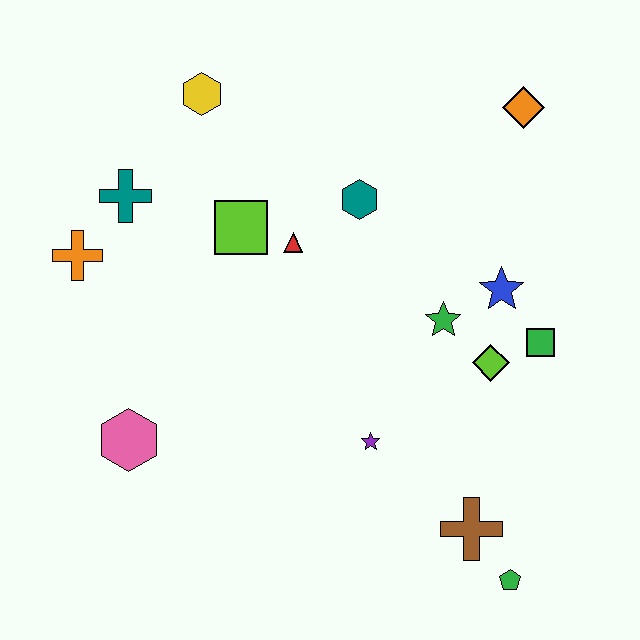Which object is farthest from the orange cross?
The green pentagon is farthest from the orange cross.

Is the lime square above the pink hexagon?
Yes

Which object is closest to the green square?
The lime diamond is closest to the green square.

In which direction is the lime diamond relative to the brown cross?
The lime diamond is above the brown cross.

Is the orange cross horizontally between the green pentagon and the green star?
No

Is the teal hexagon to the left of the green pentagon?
Yes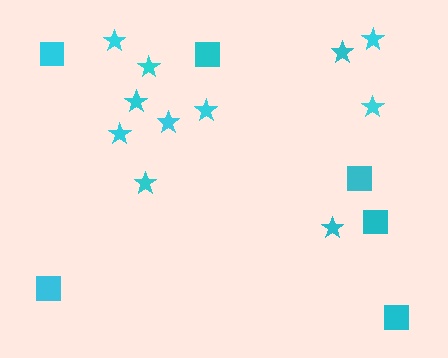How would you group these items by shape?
There are 2 groups: one group of stars (11) and one group of squares (6).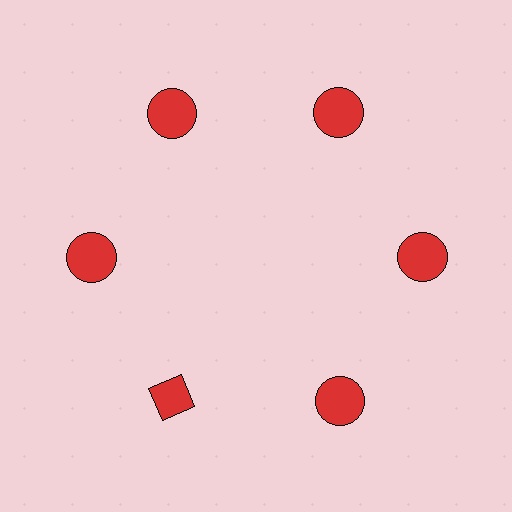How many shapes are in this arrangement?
There are 6 shapes arranged in a ring pattern.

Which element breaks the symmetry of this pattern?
The red diamond at roughly the 7 o'clock position breaks the symmetry. All other shapes are red circles.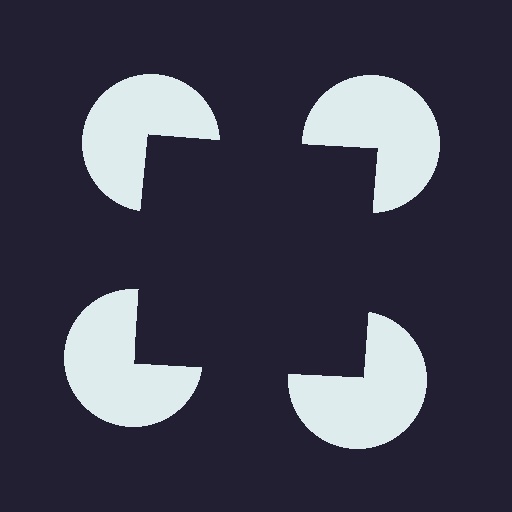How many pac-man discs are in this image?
There are 4 — one at each vertex of the illusory square.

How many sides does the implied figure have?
4 sides.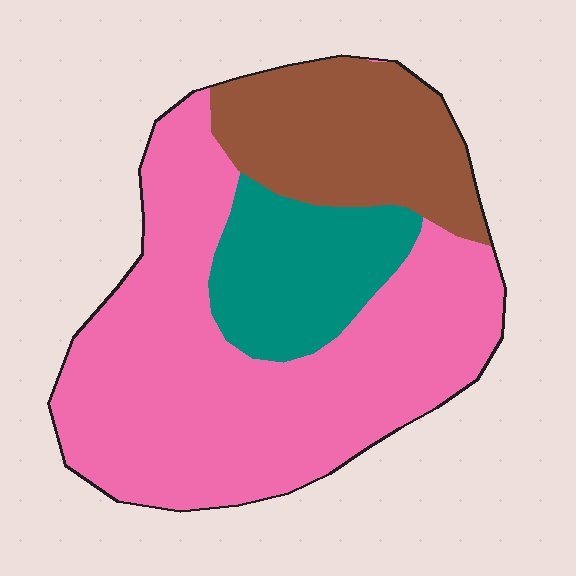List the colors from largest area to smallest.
From largest to smallest: pink, brown, teal.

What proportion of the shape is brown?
Brown takes up about one quarter (1/4) of the shape.